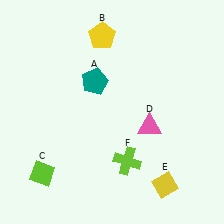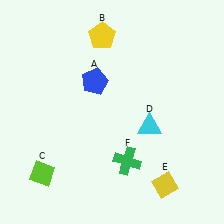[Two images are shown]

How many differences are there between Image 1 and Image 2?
There are 3 differences between the two images.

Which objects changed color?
A changed from teal to blue. D changed from pink to cyan. F changed from lime to green.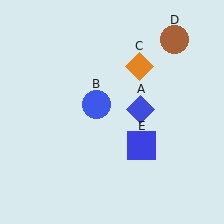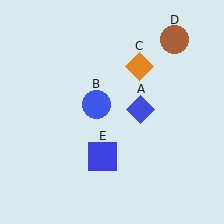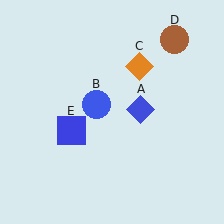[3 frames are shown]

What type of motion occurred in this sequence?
The blue square (object E) rotated clockwise around the center of the scene.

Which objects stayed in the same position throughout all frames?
Blue diamond (object A) and blue circle (object B) and orange diamond (object C) and brown circle (object D) remained stationary.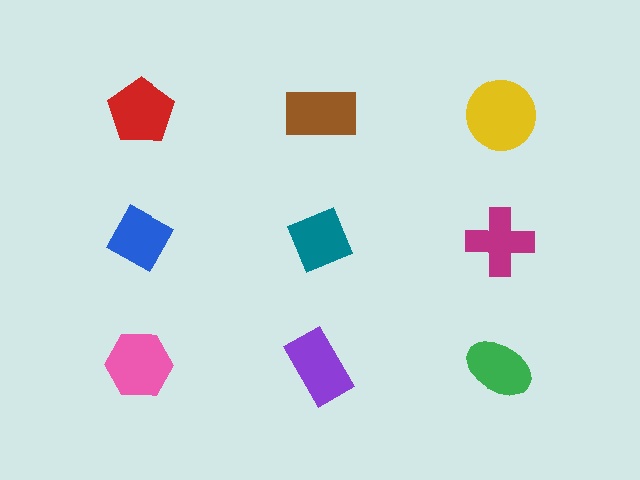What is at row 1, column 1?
A red pentagon.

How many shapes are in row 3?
3 shapes.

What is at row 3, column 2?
A purple rectangle.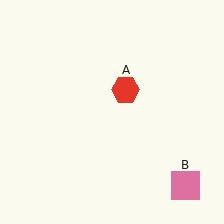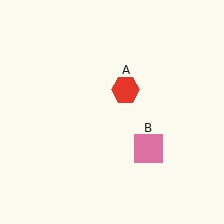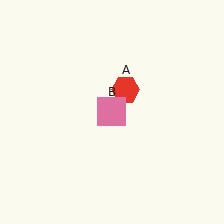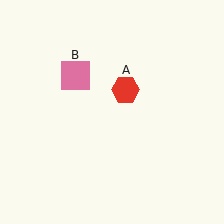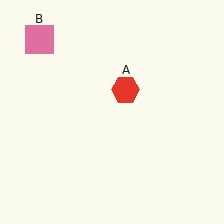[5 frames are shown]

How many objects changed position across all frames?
1 object changed position: pink square (object B).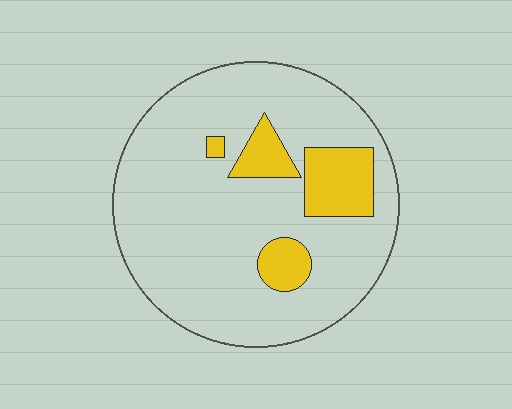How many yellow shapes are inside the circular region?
4.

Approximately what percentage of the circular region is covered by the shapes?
Approximately 15%.